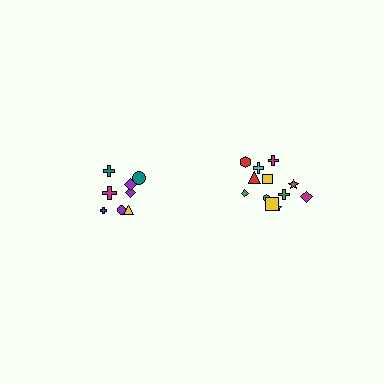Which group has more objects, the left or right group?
The right group.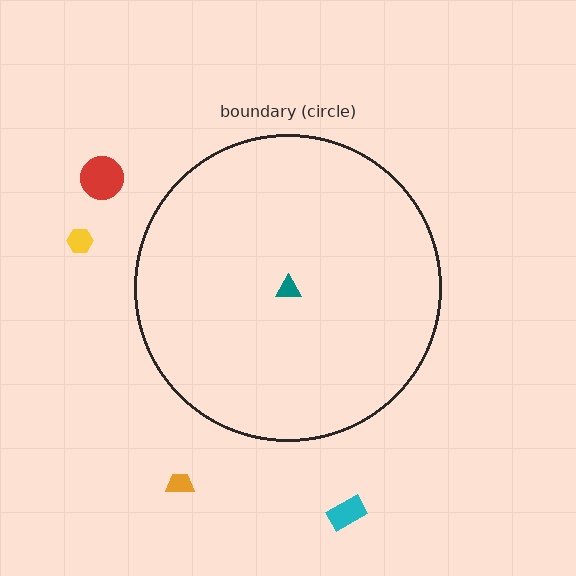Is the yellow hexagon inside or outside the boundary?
Outside.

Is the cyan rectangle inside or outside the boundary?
Outside.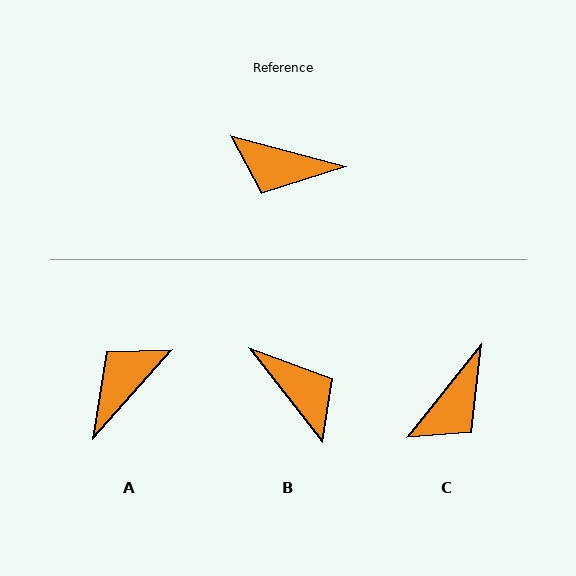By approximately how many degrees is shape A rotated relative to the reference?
Approximately 117 degrees clockwise.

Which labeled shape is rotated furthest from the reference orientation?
B, about 142 degrees away.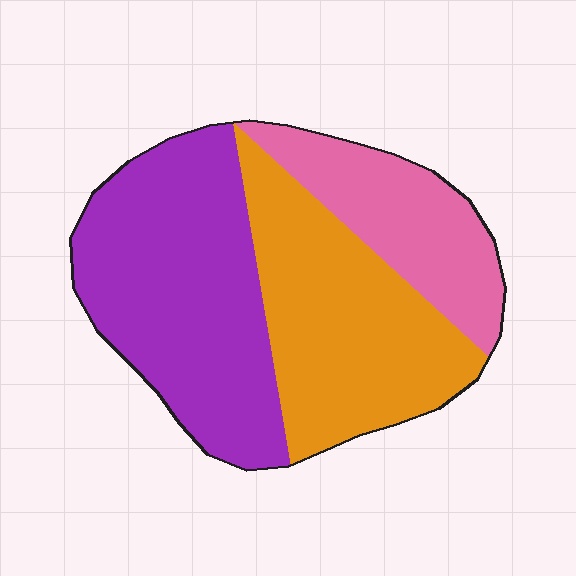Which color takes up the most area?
Purple, at roughly 45%.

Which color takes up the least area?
Pink, at roughly 20%.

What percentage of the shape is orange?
Orange covers 36% of the shape.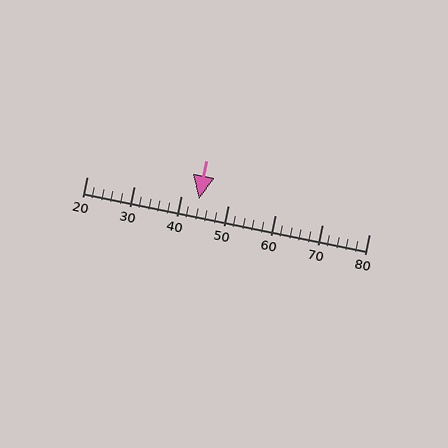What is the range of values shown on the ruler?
The ruler shows values from 20 to 80.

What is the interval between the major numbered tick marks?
The major tick marks are spaced 10 units apart.